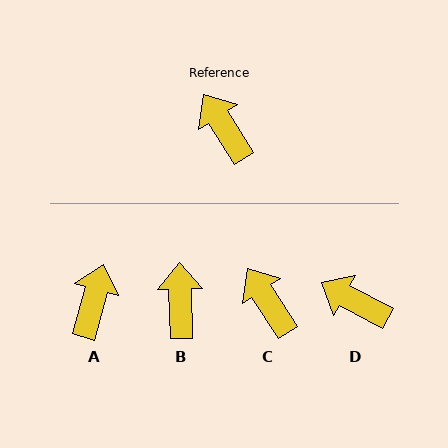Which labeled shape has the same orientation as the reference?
C.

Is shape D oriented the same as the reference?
No, it is off by about 29 degrees.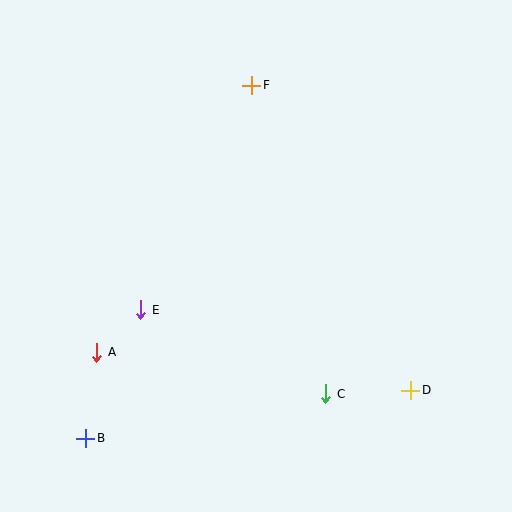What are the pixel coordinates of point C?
Point C is at (326, 394).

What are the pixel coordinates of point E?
Point E is at (141, 310).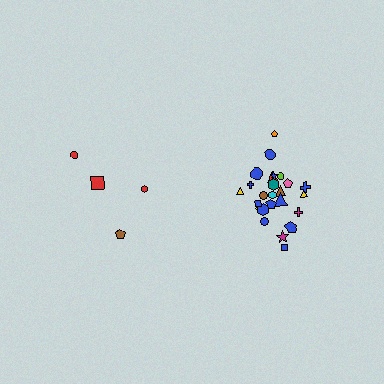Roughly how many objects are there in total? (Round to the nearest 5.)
Roughly 30 objects in total.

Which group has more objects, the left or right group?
The right group.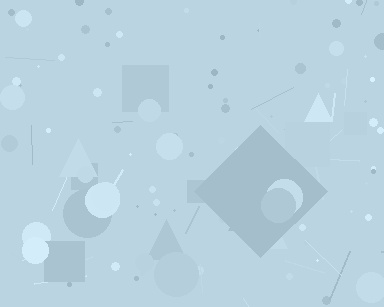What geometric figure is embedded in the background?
A diamond is embedded in the background.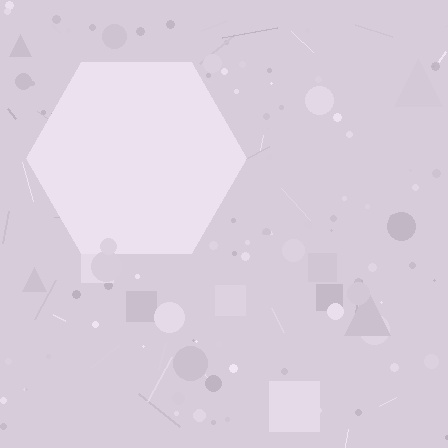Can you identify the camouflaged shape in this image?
The camouflaged shape is a hexagon.